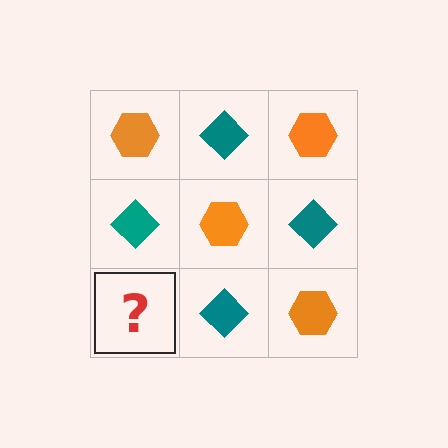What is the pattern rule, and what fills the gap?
The rule is that it alternates orange hexagon and teal diamond in a checkerboard pattern. The gap should be filled with an orange hexagon.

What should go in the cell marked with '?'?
The missing cell should contain an orange hexagon.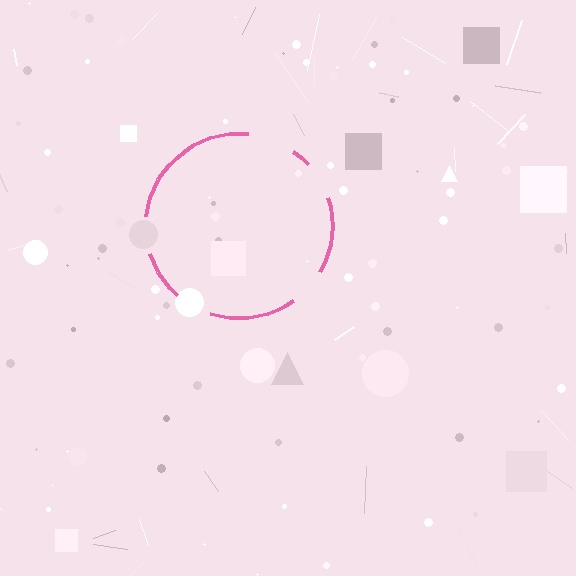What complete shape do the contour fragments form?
The contour fragments form a circle.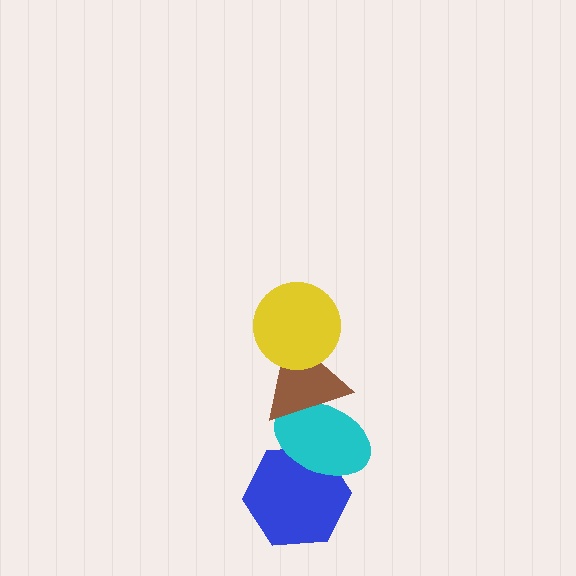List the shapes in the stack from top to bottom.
From top to bottom: the yellow circle, the brown triangle, the cyan ellipse, the blue hexagon.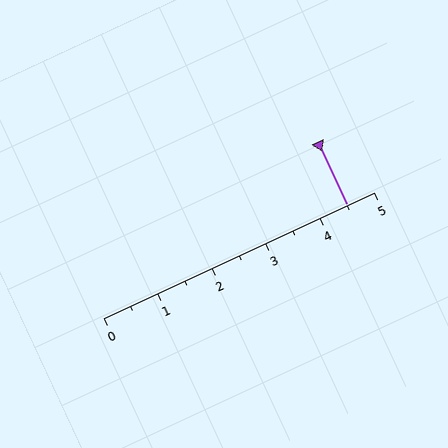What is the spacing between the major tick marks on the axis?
The major ticks are spaced 1 apart.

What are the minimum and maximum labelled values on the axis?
The axis runs from 0 to 5.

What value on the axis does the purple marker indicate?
The marker indicates approximately 4.5.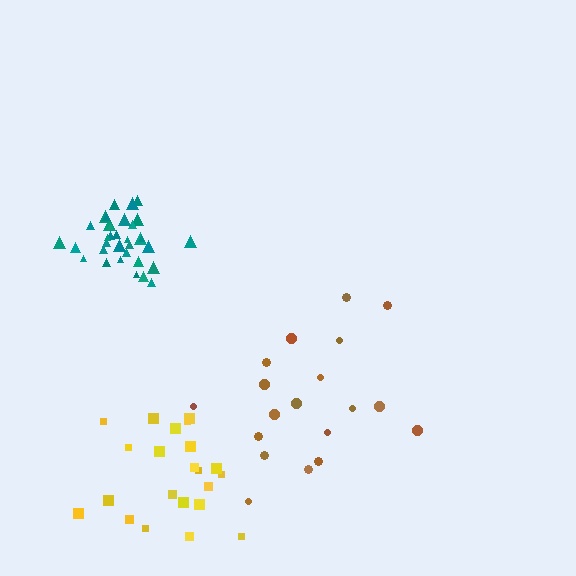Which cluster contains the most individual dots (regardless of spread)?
Teal (34).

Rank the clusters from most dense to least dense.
teal, yellow, brown.